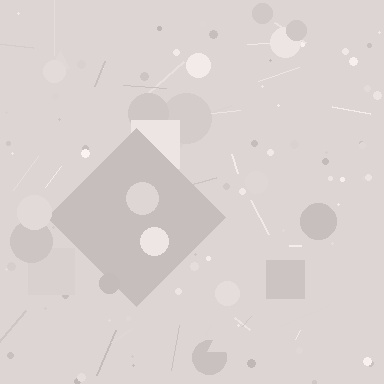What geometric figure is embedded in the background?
A diamond is embedded in the background.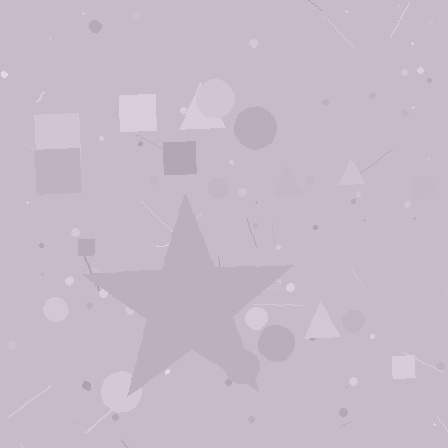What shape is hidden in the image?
A star is hidden in the image.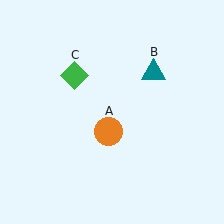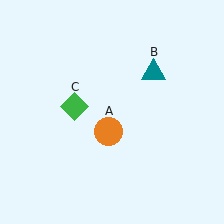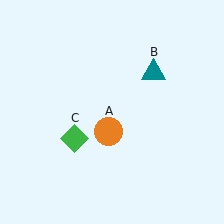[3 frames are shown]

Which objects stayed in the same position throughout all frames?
Orange circle (object A) and teal triangle (object B) remained stationary.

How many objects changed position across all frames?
1 object changed position: green diamond (object C).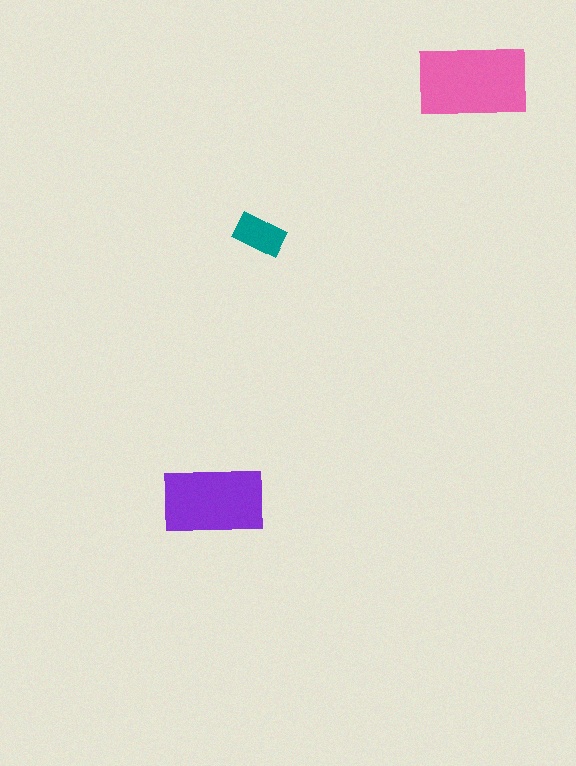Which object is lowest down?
The purple rectangle is bottommost.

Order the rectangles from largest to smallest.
the pink one, the purple one, the teal one.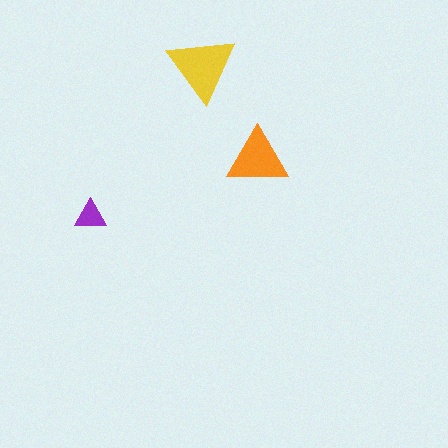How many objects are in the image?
There are 3 objects in the image.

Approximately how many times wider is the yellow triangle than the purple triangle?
About 2 times wider.